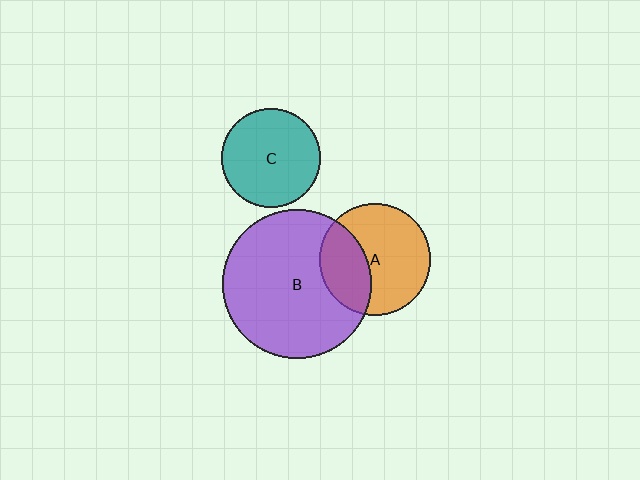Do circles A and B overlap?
Yes.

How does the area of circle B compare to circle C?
Approximately 2.3 times.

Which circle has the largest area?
Circle B (purple).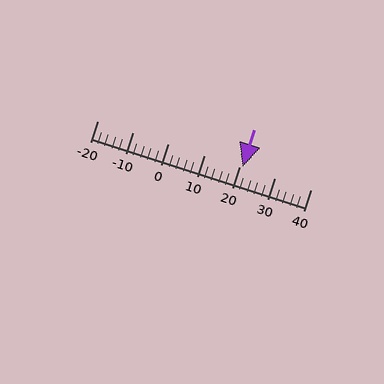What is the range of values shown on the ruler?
The ruler shows values from -20 to 40.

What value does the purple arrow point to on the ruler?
The purple arrow points to approximately 21.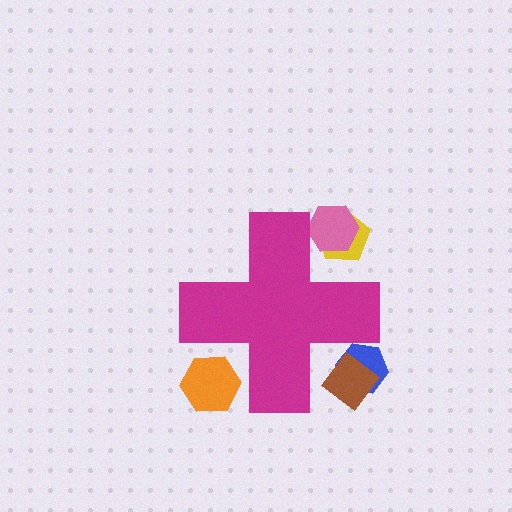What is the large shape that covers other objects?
A magenta cross.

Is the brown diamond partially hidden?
Yes, the brown diamond is partially hidden behind the magenta cross.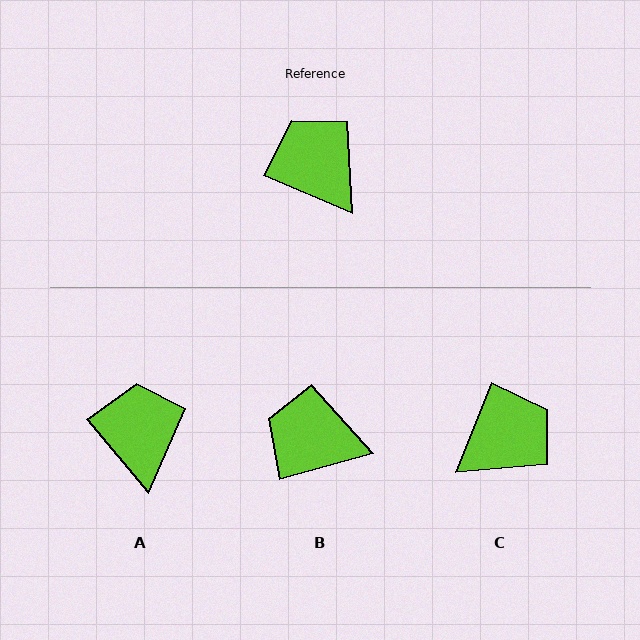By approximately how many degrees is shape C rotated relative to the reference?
Approximately 89 degrees clockwise.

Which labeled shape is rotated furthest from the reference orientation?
C, about 89 degrees away.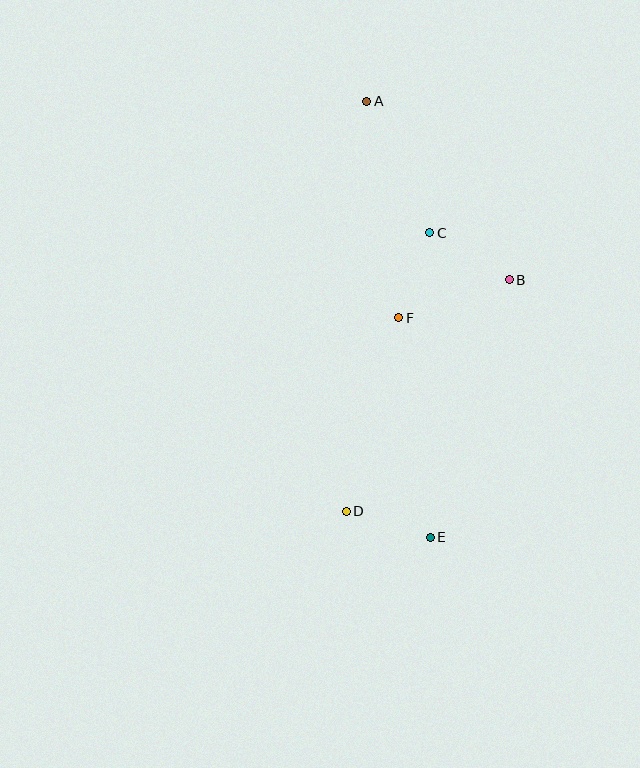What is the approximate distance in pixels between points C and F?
The distance between C and F is approximately 90 pixels.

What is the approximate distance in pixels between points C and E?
The distance between C and E is approximately 304 pixels.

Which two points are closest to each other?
Points D and E are closest to each other.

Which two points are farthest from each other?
Points A and E are farthest from each other.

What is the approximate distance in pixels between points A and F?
The distance between A and F is approximately 219 pixels.